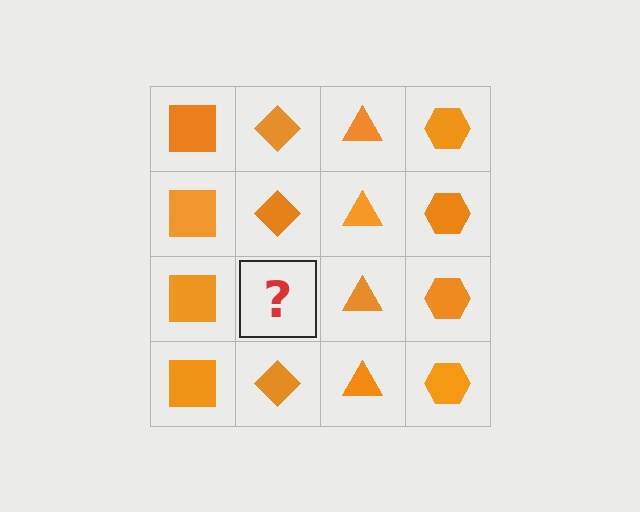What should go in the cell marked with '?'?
The missing cell should contain an orange diamond.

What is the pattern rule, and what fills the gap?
The rule is that each column has a consistent shape. The gap should be filled with an orange diamond.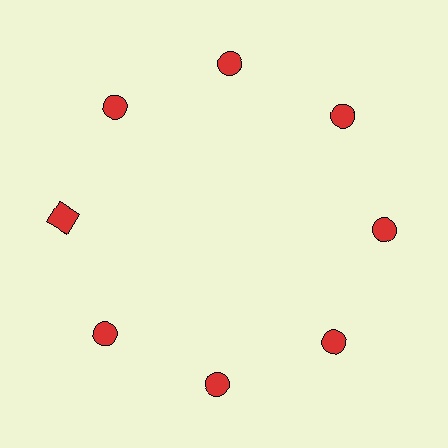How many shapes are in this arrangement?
There are 8 shapes arranged in a ring pattern.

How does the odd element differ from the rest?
It has a different shape: square instead of circle.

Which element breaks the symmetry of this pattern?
The red square at roughly the 9 o'clock position breaks the symmetry. All other shapes are red circles.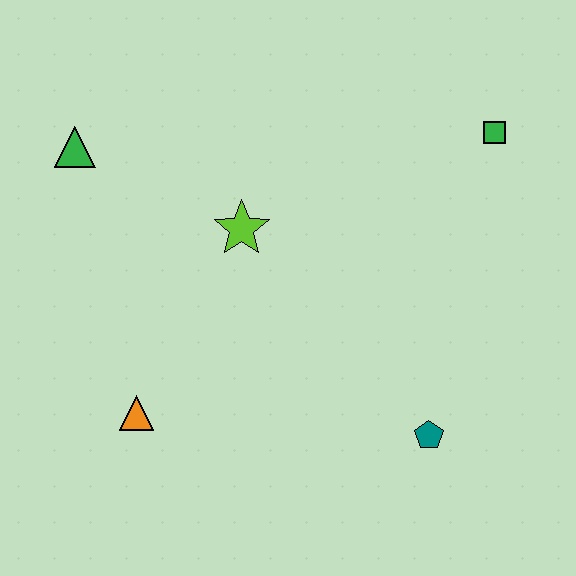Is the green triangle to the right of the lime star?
No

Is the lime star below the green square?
Yes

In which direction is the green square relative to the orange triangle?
The green square is to the right of the orange triangle.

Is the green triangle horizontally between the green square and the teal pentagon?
No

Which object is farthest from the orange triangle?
The green square is farthest from the orange triangle.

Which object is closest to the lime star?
The green triangle is closest to the lime star.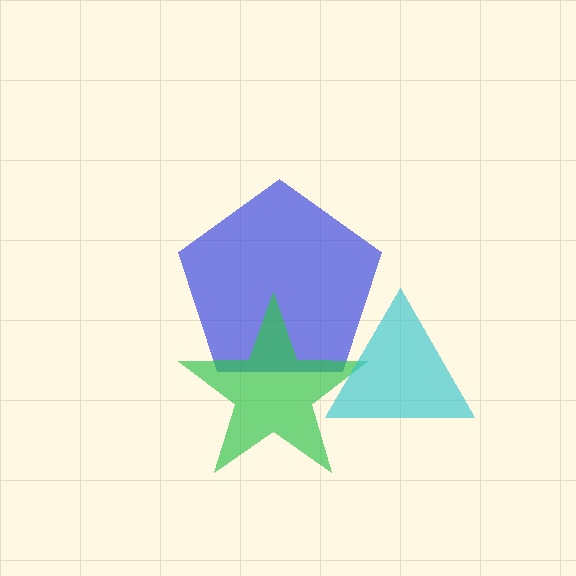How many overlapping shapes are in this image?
There are 3 overlapping shapes in the image.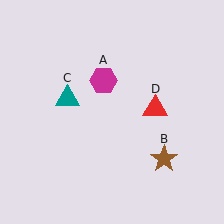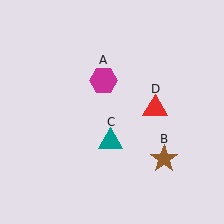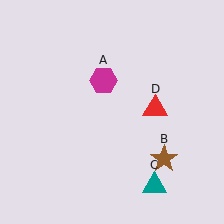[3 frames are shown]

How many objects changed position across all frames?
1 object changed position: teal triangle (object C).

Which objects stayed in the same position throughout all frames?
Magenta hexagon (object A) and brown star (object B) and red triangle (object D) remained stationary.